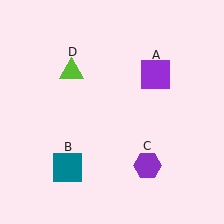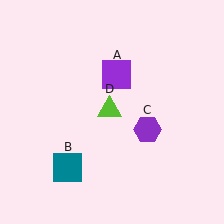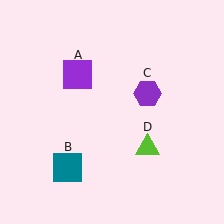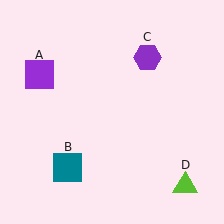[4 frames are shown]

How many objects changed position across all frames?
3 objects changed position: purple square (object A), purple hexagon (object C), lime triangle (object D).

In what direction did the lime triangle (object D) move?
The lime triangle (object D) moved down and to the right.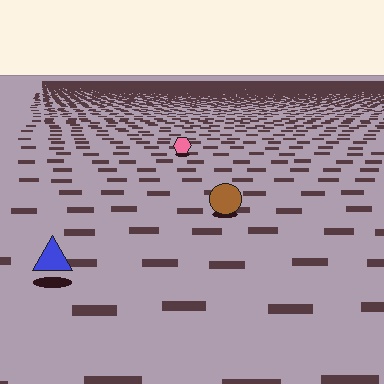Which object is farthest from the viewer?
The pink hexagon is farthest from the viewer. It appears smaller and the ground texture around it is denser.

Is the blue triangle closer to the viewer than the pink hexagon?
Yes. The blue triangle is closer — you can tell from the texture gradient: the ground texture is coarser near it.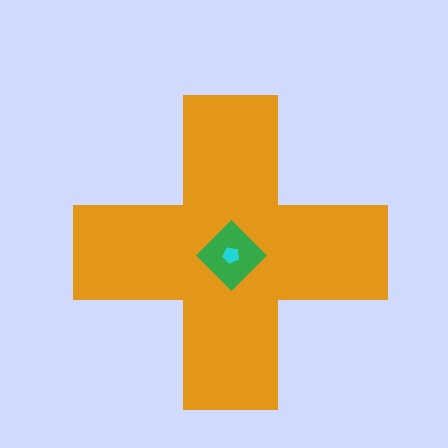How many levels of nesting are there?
3.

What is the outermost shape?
The orange cross.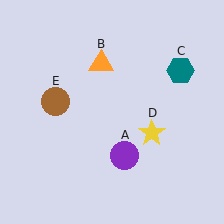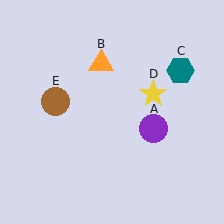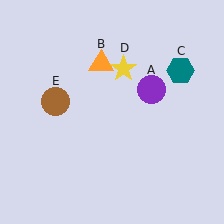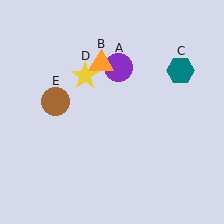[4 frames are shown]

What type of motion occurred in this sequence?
The purple circle (object A), yellow star (object D) rotated counterclockwise around the center of the scene.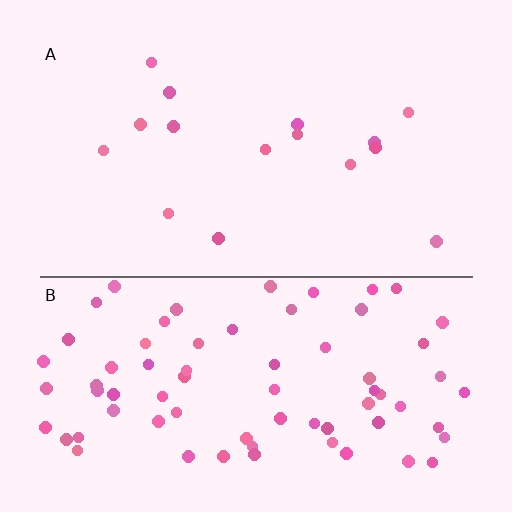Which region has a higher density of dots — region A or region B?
B (the bottom).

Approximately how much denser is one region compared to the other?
Approximately 4.7× — region B over region A.